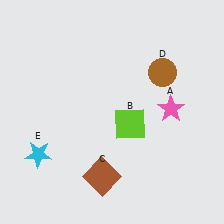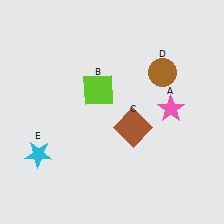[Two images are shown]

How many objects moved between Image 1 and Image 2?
2 objects moved between the two images.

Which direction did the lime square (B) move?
The lime square (B) moved up.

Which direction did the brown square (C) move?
The brown square (C) moved up.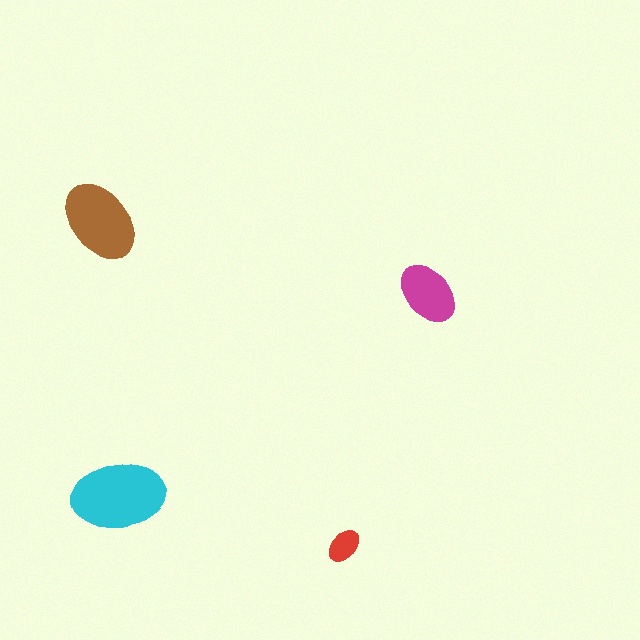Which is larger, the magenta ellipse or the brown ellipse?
The brown one.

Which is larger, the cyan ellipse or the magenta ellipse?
The cyan one.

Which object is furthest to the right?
The magenta ellipse is rightmost.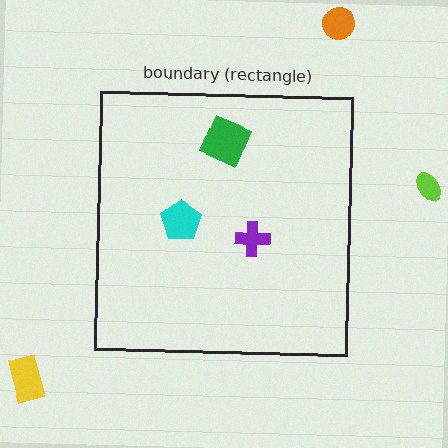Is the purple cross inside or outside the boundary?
Inside.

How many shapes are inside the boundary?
3 inside, 3 outside.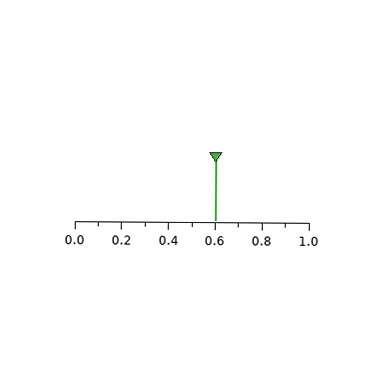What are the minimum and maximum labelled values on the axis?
The axis runs from 0.0 to 1.0.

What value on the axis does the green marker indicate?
The marker indicates approximately 0.6.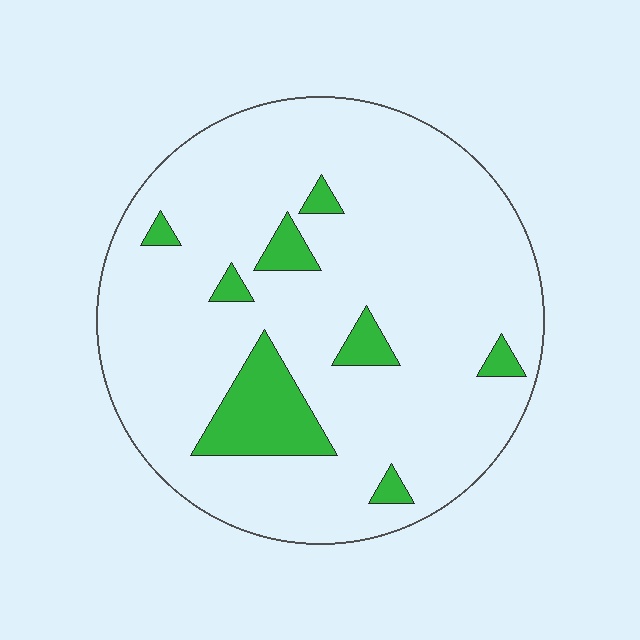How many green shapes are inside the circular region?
8.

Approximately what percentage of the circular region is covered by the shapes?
Approximately 10%.